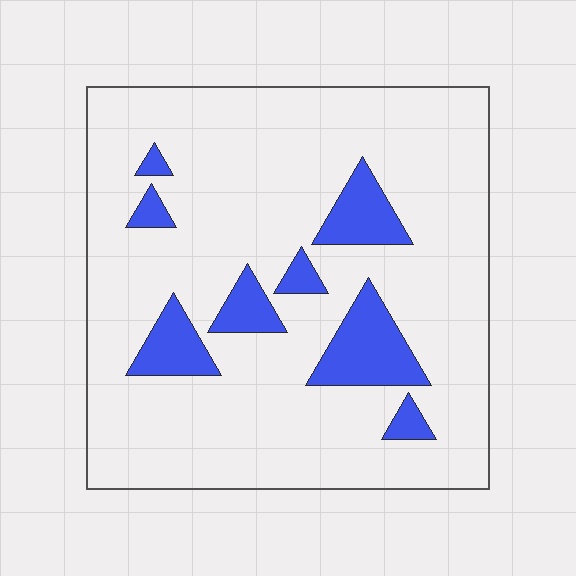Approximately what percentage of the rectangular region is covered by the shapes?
Approximately 15%.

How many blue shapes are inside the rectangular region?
8.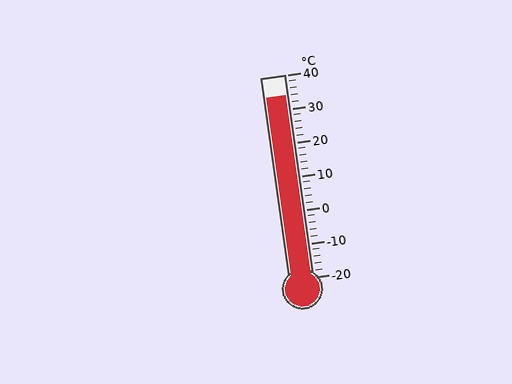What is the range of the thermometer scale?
The thermometer scale ranges from -20°C to 40°C.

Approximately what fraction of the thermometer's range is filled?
The thermometer is filled to approximately 90% of its range.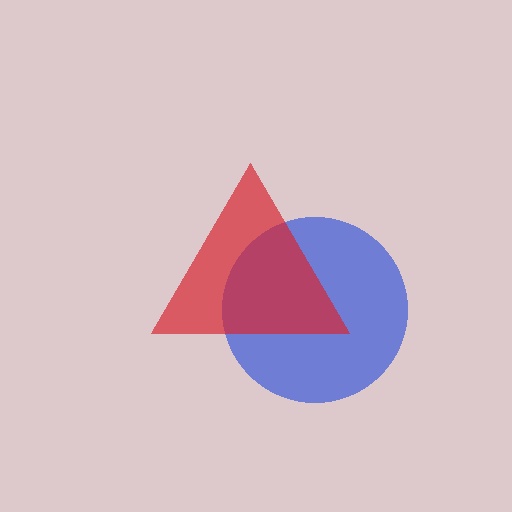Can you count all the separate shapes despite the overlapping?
Yes, there are 2 separate shapes.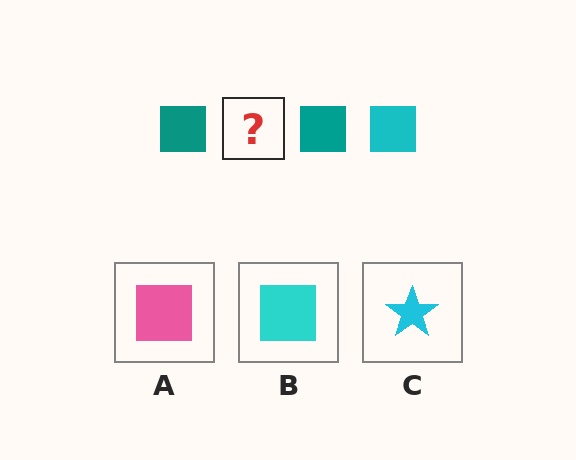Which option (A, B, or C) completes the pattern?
B.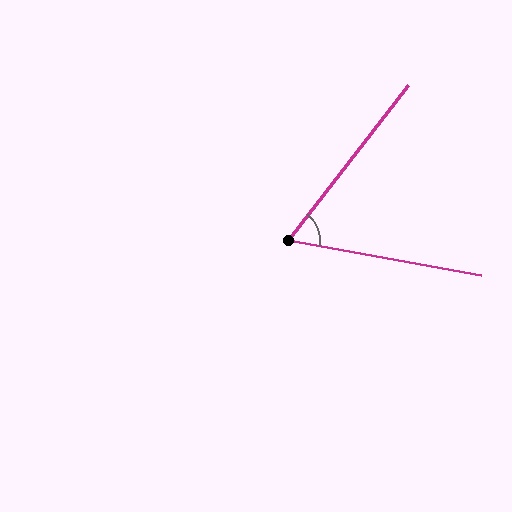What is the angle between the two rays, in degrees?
Approximately 62 degrees.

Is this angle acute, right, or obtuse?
It is acute.